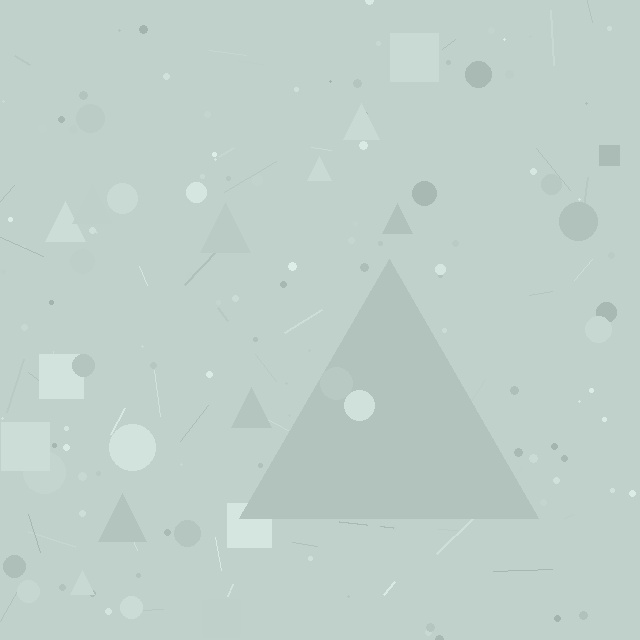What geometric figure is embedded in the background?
A triangle is embedded in the background.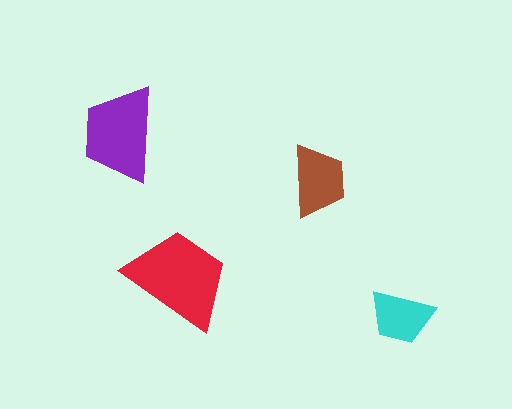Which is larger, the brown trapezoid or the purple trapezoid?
The purple one.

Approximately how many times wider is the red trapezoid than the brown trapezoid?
About 1.5 times wider.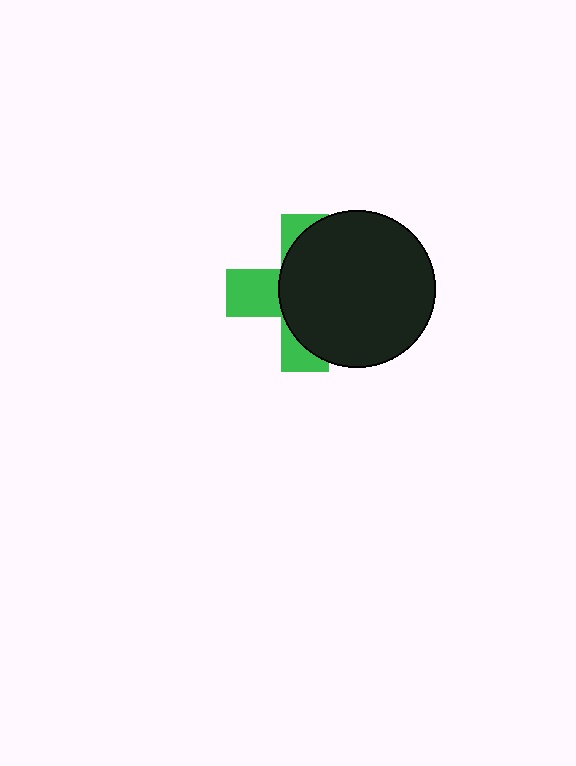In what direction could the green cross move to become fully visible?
The green cross could move left. That would shift it out from behind the black circle entirely.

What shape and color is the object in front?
The object in front is a black circle.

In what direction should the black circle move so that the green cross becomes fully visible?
The black circle should move right. That is the shortest direction to clear the overlap and leave the green cross fully visible.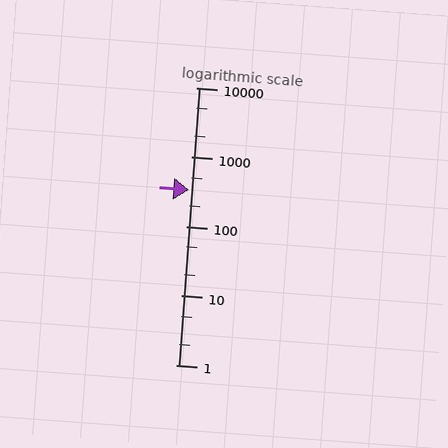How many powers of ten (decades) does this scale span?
The scale spans 4 decades, from 1 to 10000.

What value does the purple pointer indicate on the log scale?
The pointer indicates approximately 340.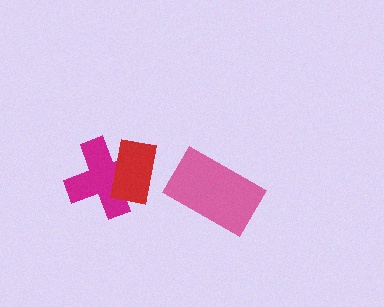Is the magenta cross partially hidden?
Yes, it is partially covered by another shape.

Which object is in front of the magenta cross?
The red rectangle is in front of the magenta cross.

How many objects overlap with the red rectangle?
1 object overlaps with the red rectangle.